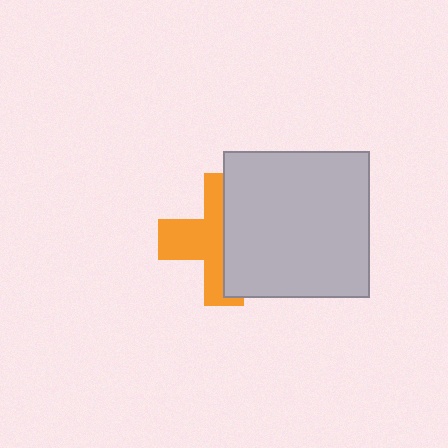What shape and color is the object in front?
The object in front is a light gray square.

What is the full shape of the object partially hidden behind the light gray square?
The partially hidden object is an orange cross.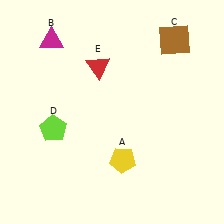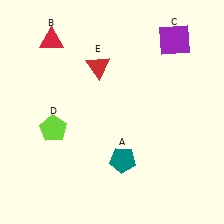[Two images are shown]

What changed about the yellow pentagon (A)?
In Image 1, A is yellow. In Image 2, it changed to teal.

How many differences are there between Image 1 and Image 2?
There are 3 differences between the two images.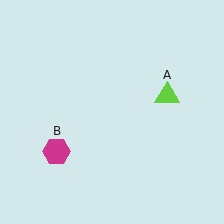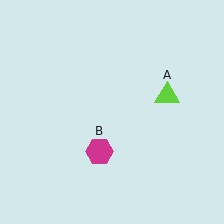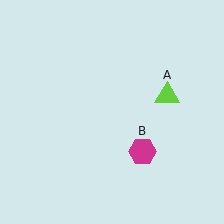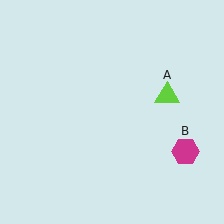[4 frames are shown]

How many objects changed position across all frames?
1 object changed position: magenta hexagon (object B).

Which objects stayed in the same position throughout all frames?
Lime triangle (object A) remained stationary.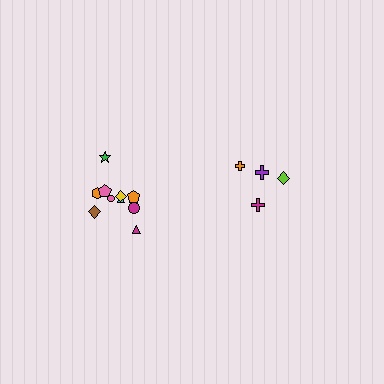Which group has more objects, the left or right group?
The left group.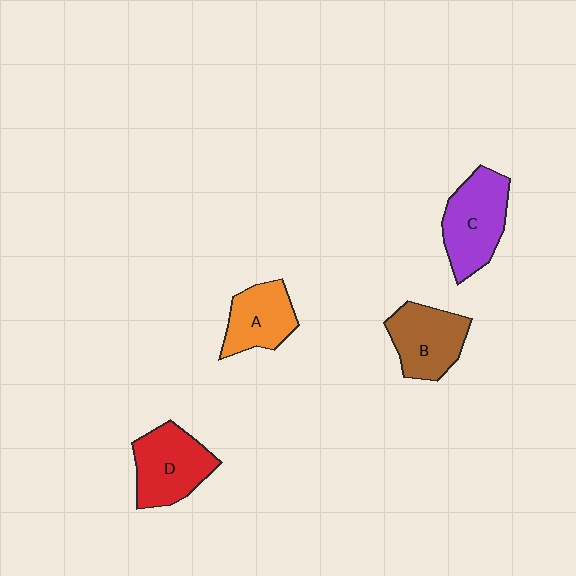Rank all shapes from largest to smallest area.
From largest to smallest: C (purple), D (red), B (brown), A (orange).